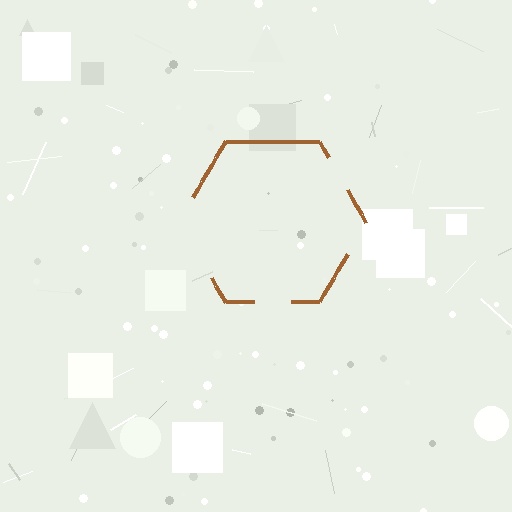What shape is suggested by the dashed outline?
The dashed outline suggests a hexagon.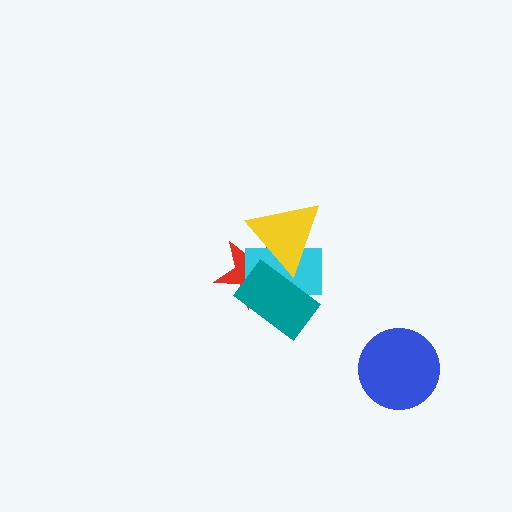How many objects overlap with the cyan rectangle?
3 objects overlap with the cyan rectangle.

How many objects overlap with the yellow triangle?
3 objects overlap with the yellow triangle.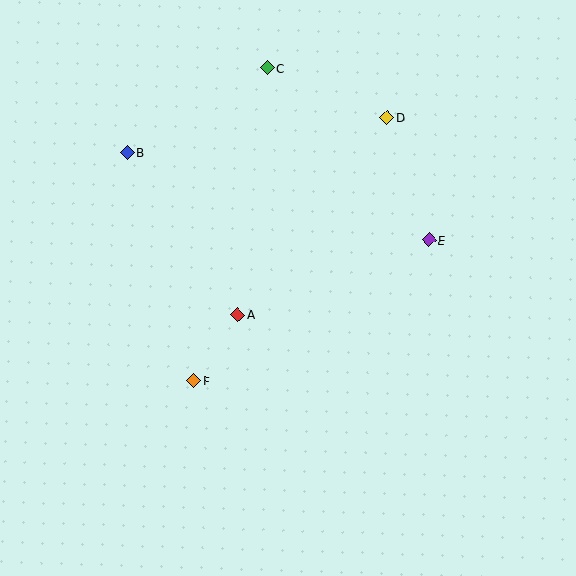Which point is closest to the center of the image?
Point A at (238, 315) is closest to the center.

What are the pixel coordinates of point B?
Point B is at (127, 153).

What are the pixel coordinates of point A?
Point A is at (238, 315).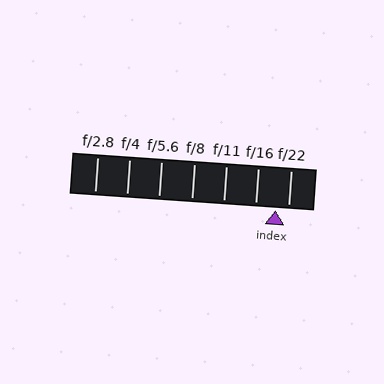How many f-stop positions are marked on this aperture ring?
There are 7 f-stop positions marked.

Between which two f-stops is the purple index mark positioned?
The index mark is between f/16 and f/22.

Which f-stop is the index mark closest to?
The index mark is closest to f/22.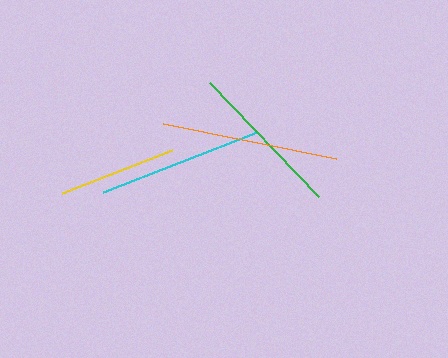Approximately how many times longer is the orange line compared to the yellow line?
The orange line is approximately 1.5 times the length of the yellow line.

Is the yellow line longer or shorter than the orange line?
The orange line is longer than the yellow line.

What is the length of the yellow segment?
The yellow segment is approximately 118 pixels long.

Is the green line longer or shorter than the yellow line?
The green line is longer than the yellow line.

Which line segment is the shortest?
The yellow line is the shortest at approximately 118 pixels.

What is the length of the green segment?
The green segment is approximately 158 pixels long.